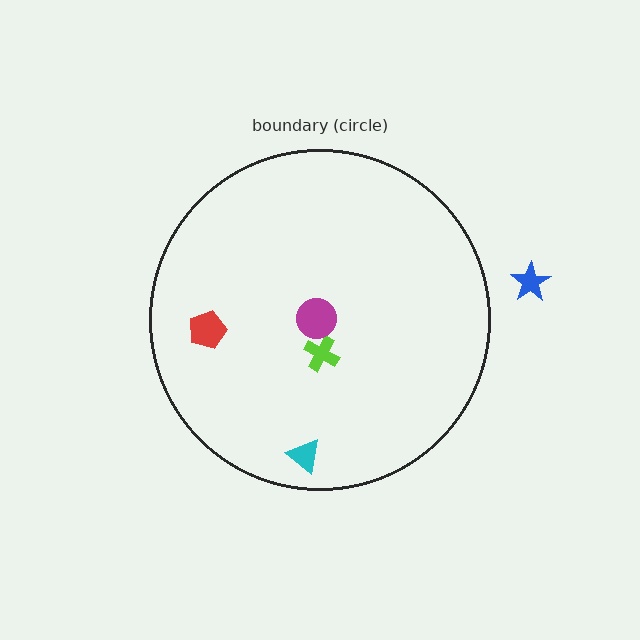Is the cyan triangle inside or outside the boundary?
Inside.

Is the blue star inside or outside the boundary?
Outside.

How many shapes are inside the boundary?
4 inside, 1 outside.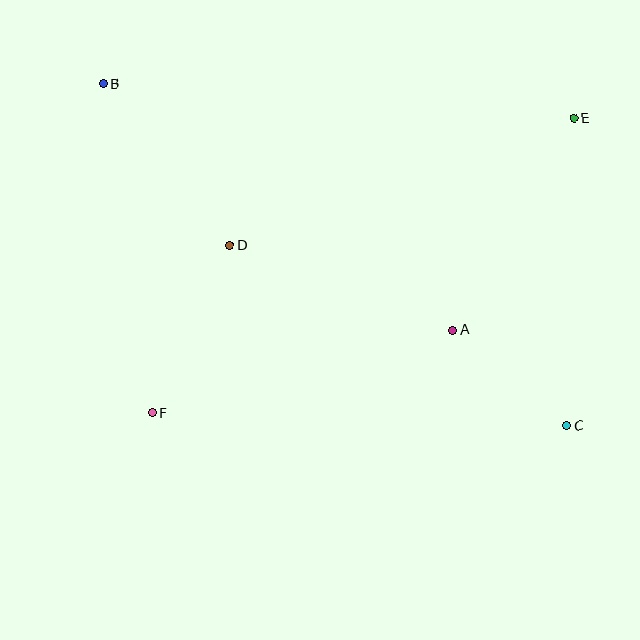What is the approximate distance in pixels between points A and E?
The distance between A and E is approximately 243 pixels.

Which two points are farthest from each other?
Points B and C are farthest from each other.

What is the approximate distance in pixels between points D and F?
The distance between D and F is approximately 185 pixels.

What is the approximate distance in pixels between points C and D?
The distance between C and D is approximately 382 pixels.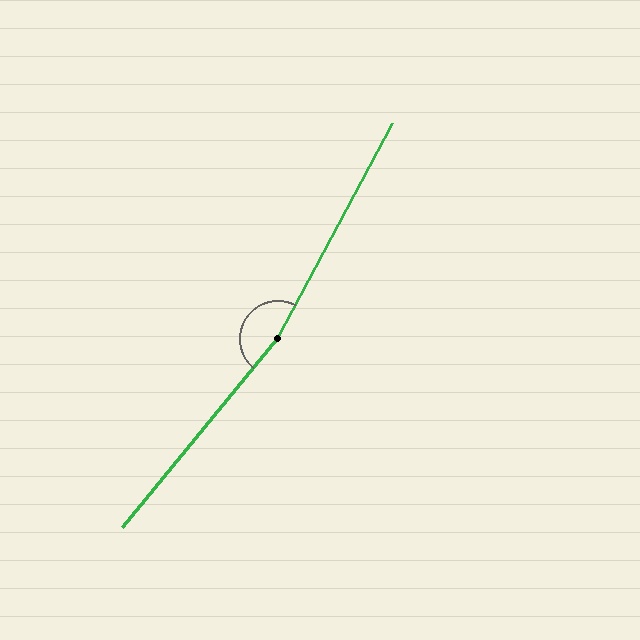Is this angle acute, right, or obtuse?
It is obtuse.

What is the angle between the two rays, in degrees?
Approximately 169 degrees.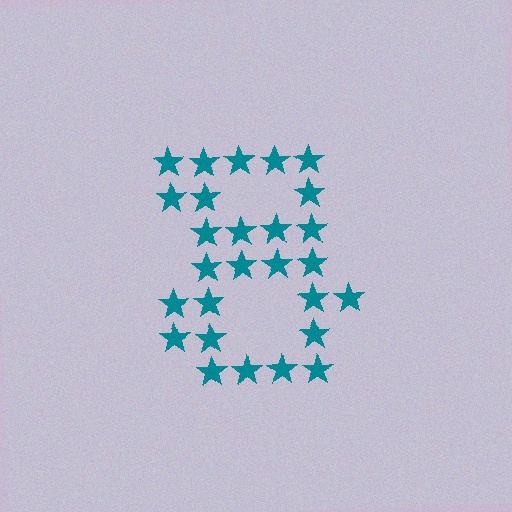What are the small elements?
The small elements are stars.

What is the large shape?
The large shape is the digit 8.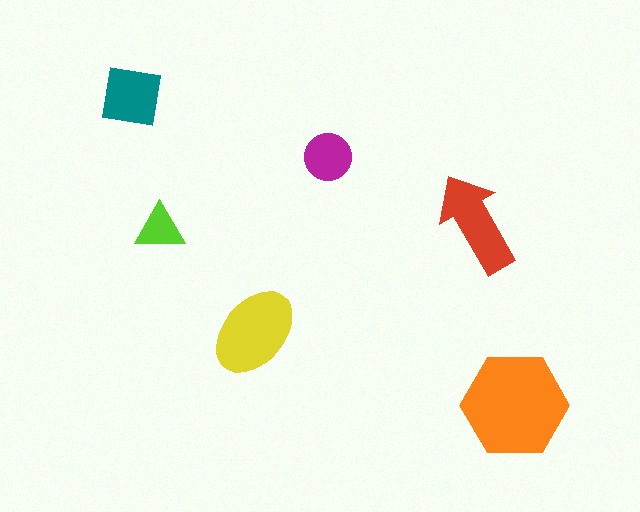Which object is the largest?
The orange hexagon.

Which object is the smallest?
The lime triangle.